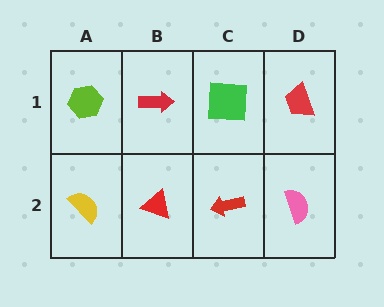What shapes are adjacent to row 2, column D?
A red trapezoid (row 1, column D), a red arrow (row 2, column C).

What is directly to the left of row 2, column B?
A yellow semicircle.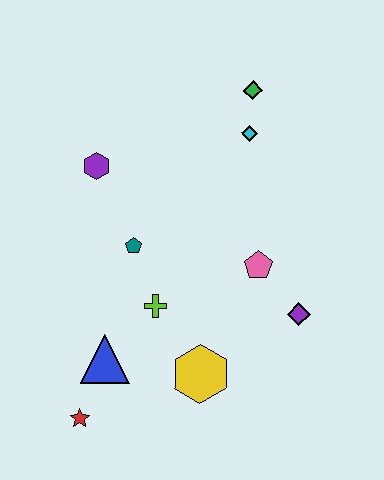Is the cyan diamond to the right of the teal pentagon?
Yes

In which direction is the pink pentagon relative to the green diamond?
The pink pentagon is below the green diamond.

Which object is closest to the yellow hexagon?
The lime cross is closest to the yellow hexagon.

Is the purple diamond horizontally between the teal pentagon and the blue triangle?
No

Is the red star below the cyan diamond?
Yes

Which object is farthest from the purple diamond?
The purple hexagon is farthest from the purple diamond.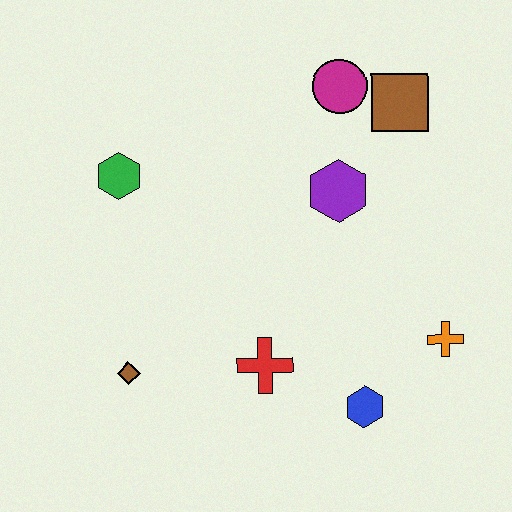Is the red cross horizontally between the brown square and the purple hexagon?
No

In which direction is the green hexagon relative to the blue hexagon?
The green hexagon is to the left of the blue hexagon.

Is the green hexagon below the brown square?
Yes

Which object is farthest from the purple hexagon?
The brown diamond is farthest from the purple hexagon.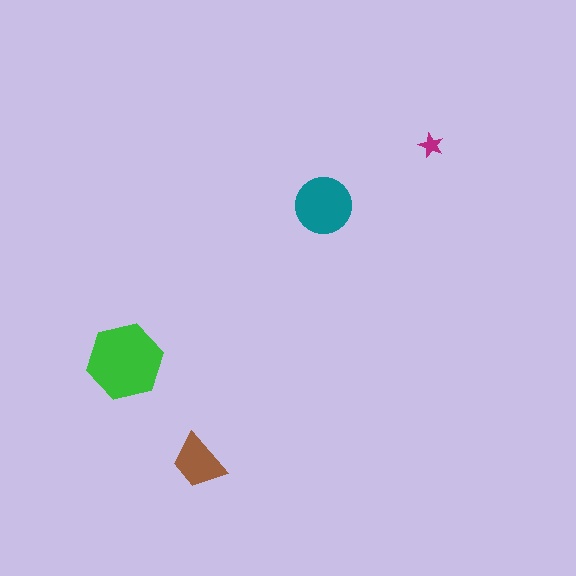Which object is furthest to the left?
The green hexagon is leftmost.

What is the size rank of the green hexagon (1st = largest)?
1st.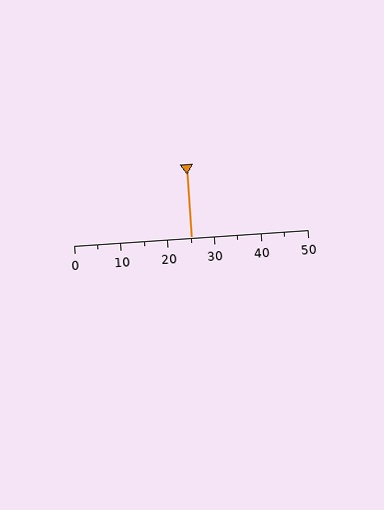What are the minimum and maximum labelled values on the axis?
The axis runs from 0 to 50.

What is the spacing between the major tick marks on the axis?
The major ticks are spaced 10 apart.